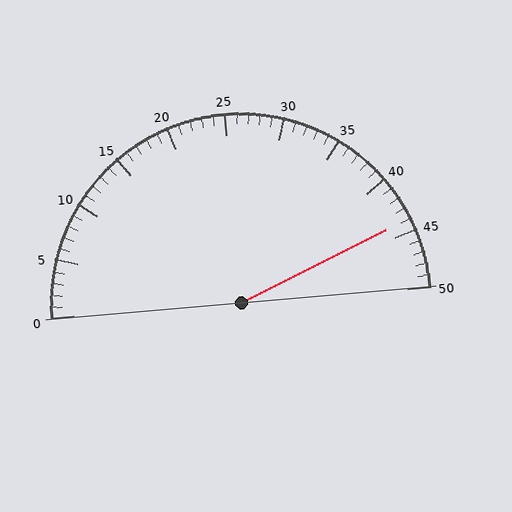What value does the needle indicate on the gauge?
The needle indicates approximately 44.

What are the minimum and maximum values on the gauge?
The gauge ranges from 0 to 50.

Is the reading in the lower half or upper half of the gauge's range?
The reading is in the upper half of the range (0 to 50).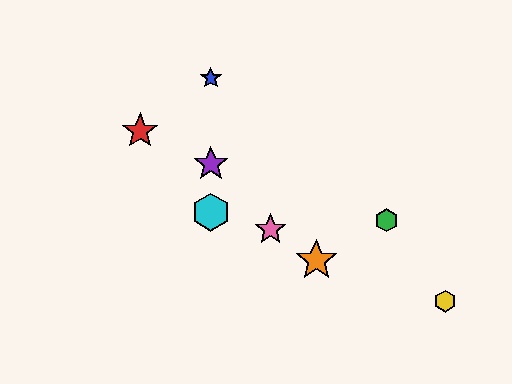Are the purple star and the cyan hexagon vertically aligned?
Yes, both are at x≈211.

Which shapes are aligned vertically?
The blue star, the purple star, the cyan hexagon are aligned vertically.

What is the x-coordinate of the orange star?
The orange star is at x≈316.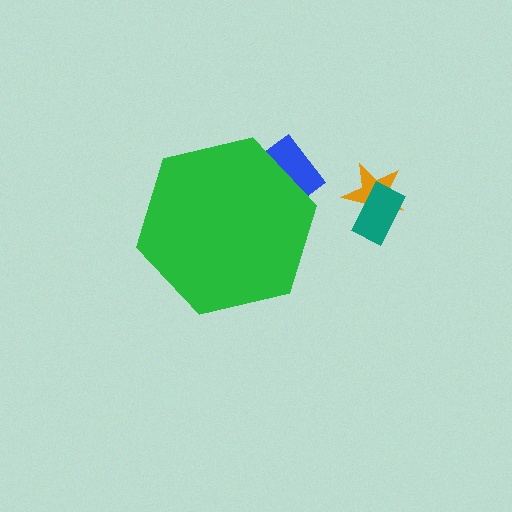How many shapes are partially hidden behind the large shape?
1 shape is partially hidden.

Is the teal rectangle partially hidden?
No, the teal rectangle is fully visible.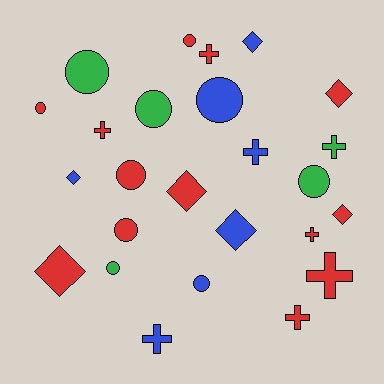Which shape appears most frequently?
Circle, with 10 objects.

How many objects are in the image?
There are 25 objects.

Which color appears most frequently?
Red, with 13 objects.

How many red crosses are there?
There are 5 red crosses.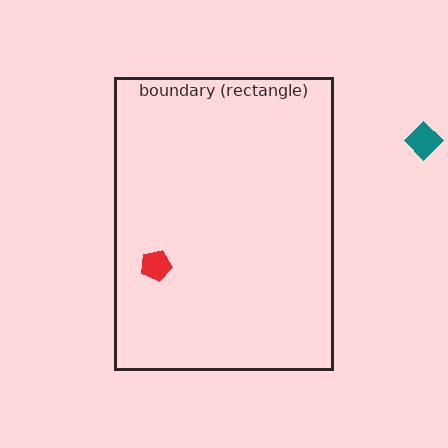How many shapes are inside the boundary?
1 inside, 1 outside.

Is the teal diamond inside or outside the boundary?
Outside.